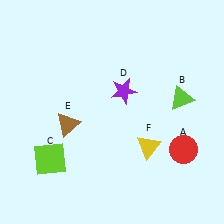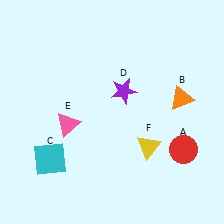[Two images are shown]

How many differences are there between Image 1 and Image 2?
There are 3 differences between the two images.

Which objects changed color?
B changed from lime to orange. C changed from lime to cyan. E changed from brown to pink.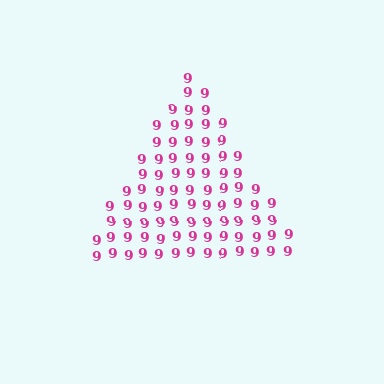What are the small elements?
The small elements are digit 9's.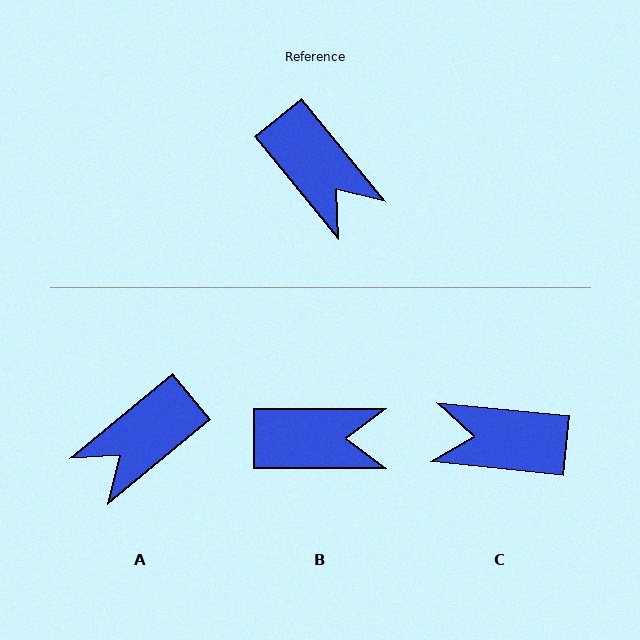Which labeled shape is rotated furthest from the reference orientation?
C, about 135 degrees away.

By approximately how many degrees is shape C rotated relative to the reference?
Approximately 135 degrees clockwise.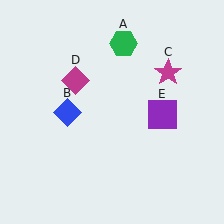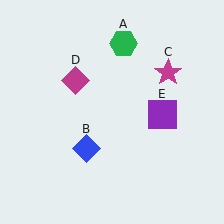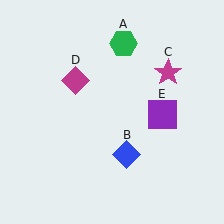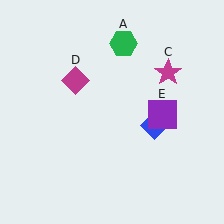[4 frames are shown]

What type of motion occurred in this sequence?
The blue diamond (object B) rotated counterclockwise around the center of the scene.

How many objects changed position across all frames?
1 object changed position: blue diamond (object B).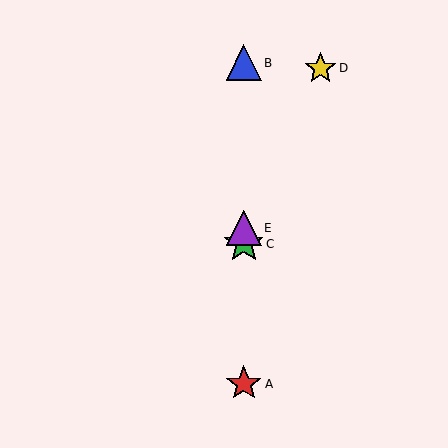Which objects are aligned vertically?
Objects A, B, C, E are aligned vertically.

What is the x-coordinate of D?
Object D is at x≈320.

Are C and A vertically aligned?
Yes, both are at x≈244.